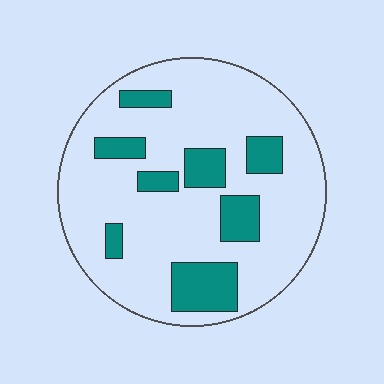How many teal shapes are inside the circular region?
8.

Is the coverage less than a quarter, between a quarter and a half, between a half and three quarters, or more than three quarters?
Less than a quarter.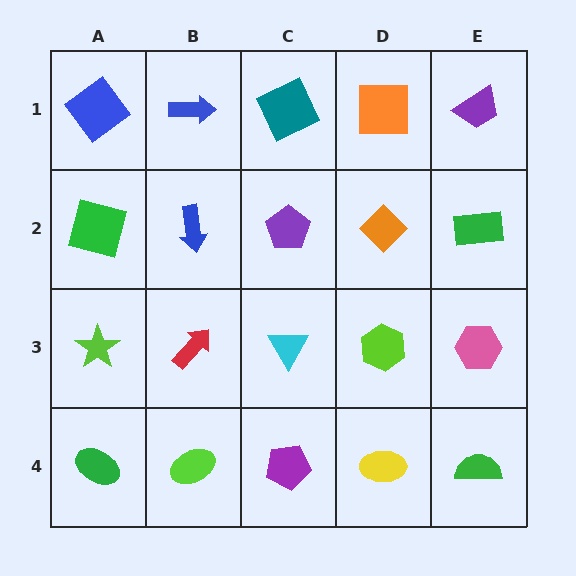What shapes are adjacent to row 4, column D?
A lime hexagon (row 3, column D), a purple pentagon (row 4, column C), a green semicircle (row 4, column E).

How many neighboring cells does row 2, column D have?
4.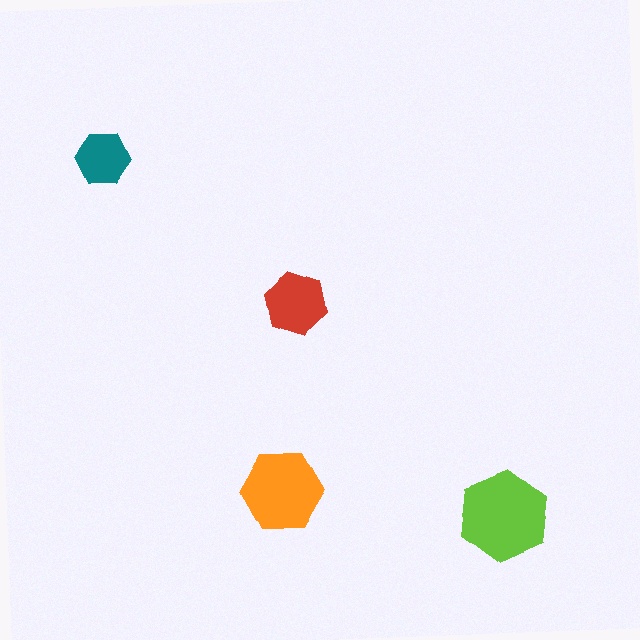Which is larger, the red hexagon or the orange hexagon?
The orange one.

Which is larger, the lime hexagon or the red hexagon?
The lime one.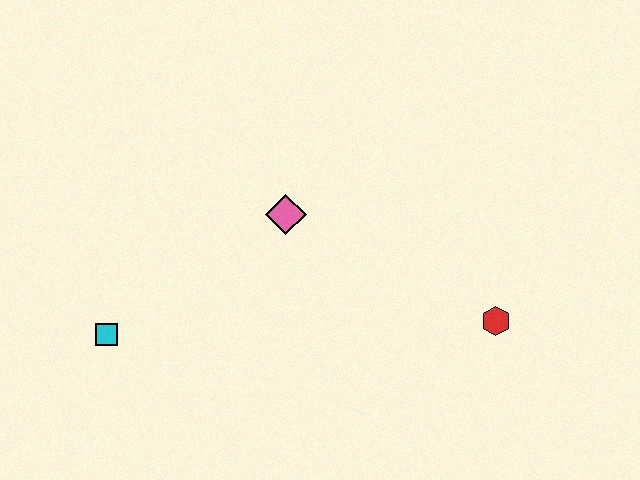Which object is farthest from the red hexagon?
The cyan square is farthest from the red hexagon.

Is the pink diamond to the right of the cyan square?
Yes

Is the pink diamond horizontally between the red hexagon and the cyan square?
Yes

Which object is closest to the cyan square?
The pink diamond is closest to the cyan square.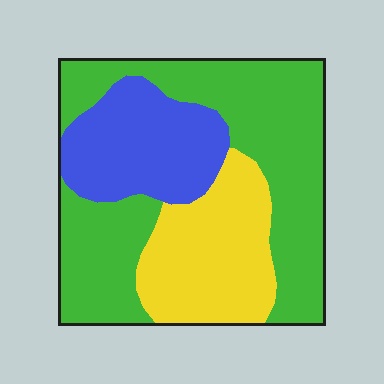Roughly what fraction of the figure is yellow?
Yellow covers around 25% of the figure.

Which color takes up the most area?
Green, at roughly 55%.